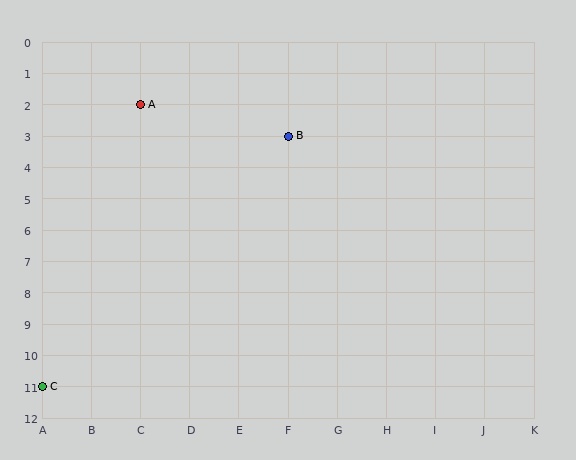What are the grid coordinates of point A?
Point A is at grid coordinates (C, 2).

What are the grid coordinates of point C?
Point C is at grid coordinates (A, 11).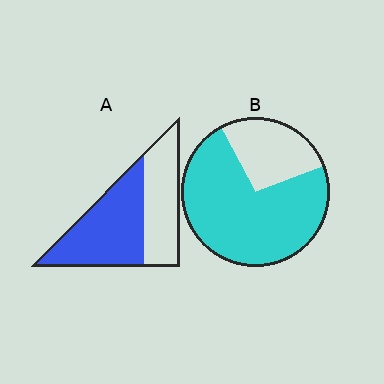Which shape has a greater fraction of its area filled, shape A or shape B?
Shape B.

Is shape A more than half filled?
Yes.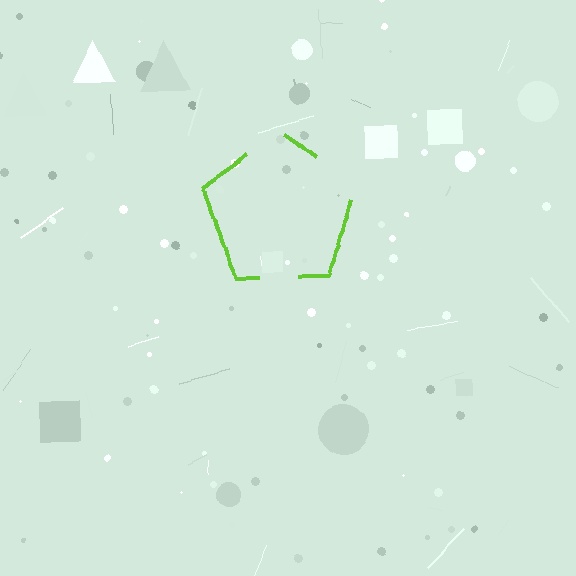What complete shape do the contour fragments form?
The contour fragments form a pentagon.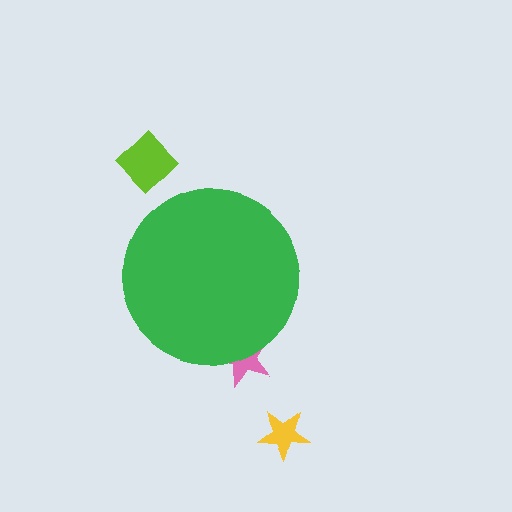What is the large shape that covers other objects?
A green circle.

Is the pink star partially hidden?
Yes, the pink star is partially hidden behind the green circle.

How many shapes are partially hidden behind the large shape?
1 shape is partially hidden.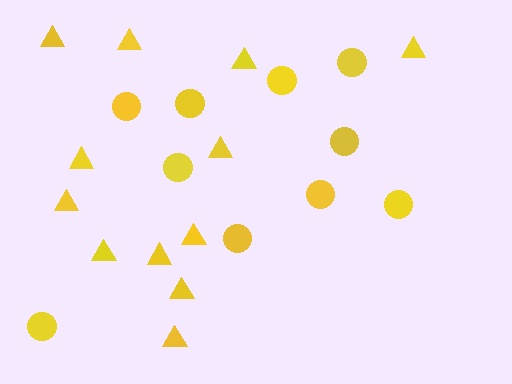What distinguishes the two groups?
There are 2 groups: one group of circles (10) and one group of triangles (12).